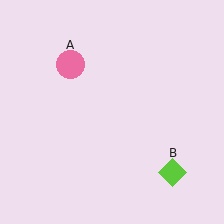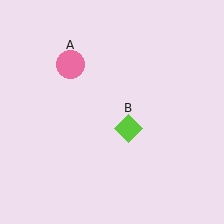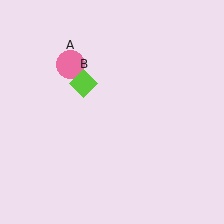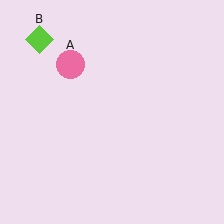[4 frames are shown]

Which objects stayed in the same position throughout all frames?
Pink circle (object A) remained stationary.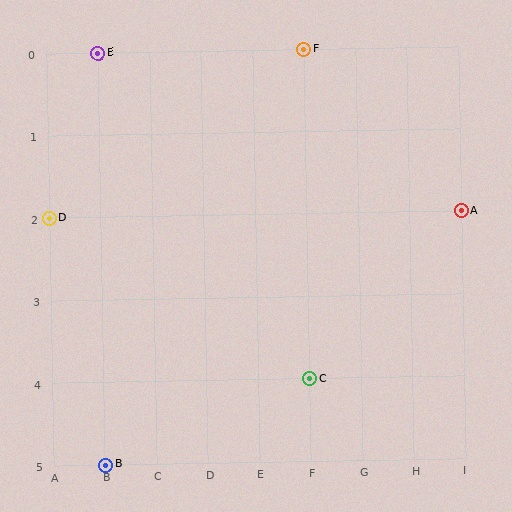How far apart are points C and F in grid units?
Points C and F are 4 rows apart.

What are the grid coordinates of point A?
Point A is at grid coordinates (I, 2).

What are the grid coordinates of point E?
Point E is at grid coordinates (B, 0).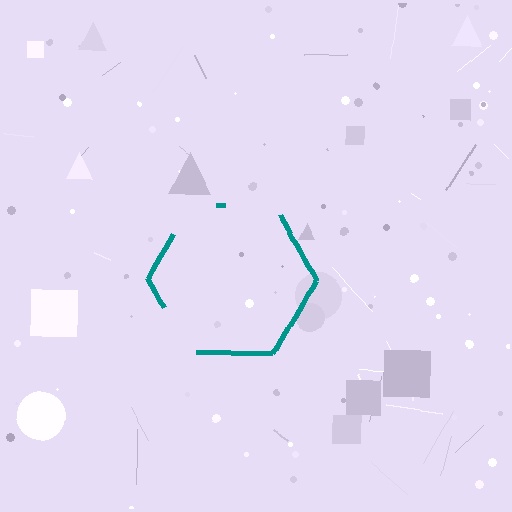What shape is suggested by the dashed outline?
The dashed outline suggests a hexagon.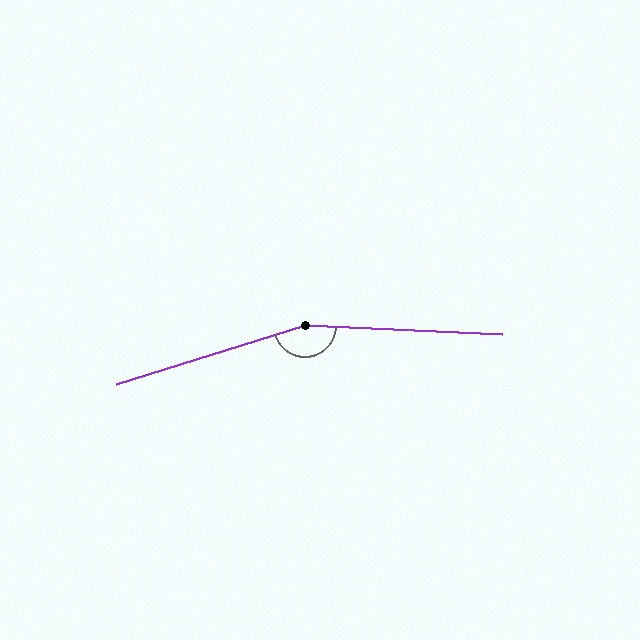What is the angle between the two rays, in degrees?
Approximately 160 degrees.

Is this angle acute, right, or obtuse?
It is obtuse.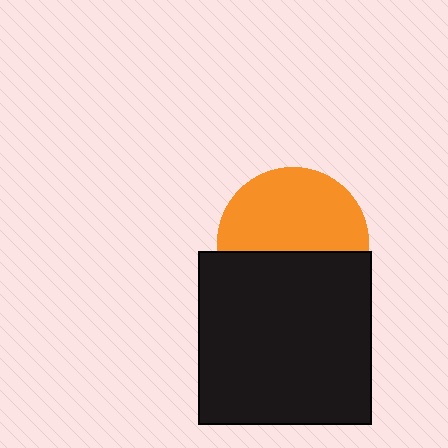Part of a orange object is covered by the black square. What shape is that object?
It is a circle.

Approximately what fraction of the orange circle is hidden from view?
Roughly 43% of the orange circle is hidden behind the black square.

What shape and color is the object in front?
The object in front is a black square.